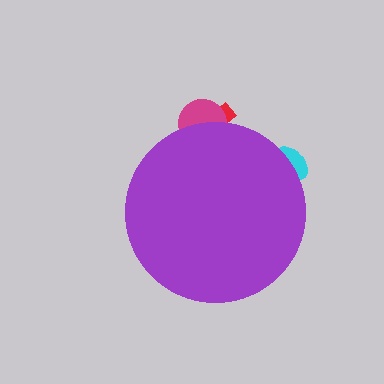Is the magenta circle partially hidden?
Yes, the magenta circle is partially hidden behind the purple circle.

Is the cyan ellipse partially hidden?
Yes, the cyan ellipse is partially hidden behind the purple circle.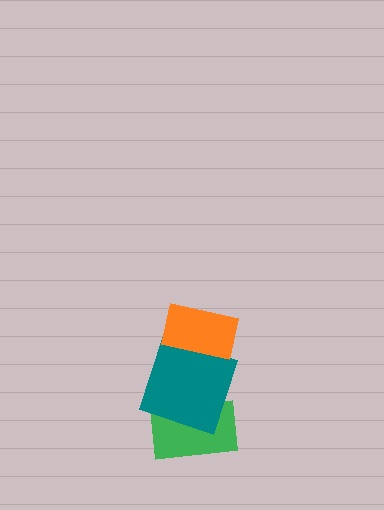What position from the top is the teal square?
The teal square is 2nd from the top.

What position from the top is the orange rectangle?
The orange rectangle is 1st from the top.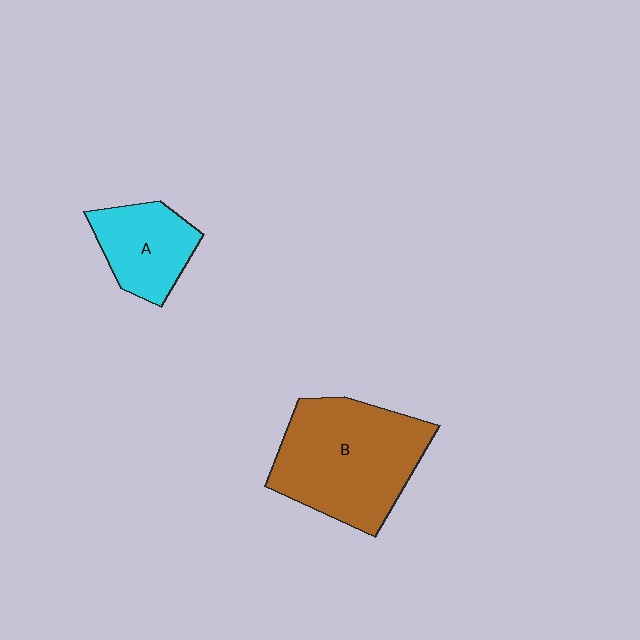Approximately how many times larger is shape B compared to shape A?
Approximately 2.0 times.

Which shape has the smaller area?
Shape A (cyan).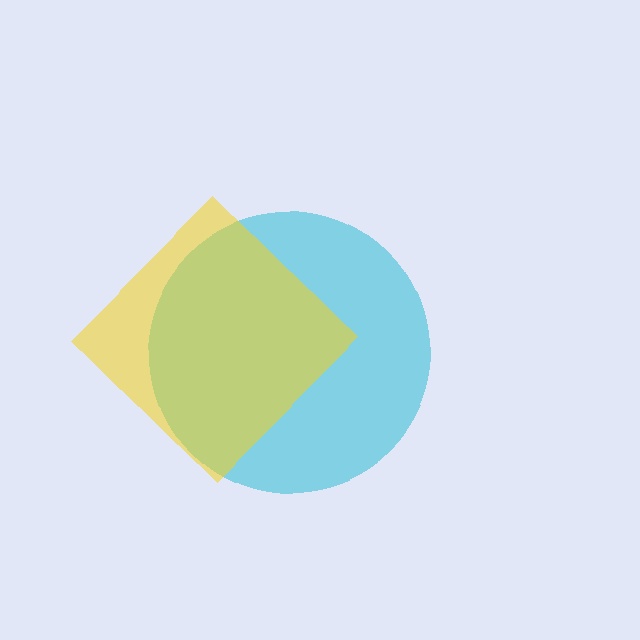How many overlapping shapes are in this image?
There are 2 overlapping shapes in the image.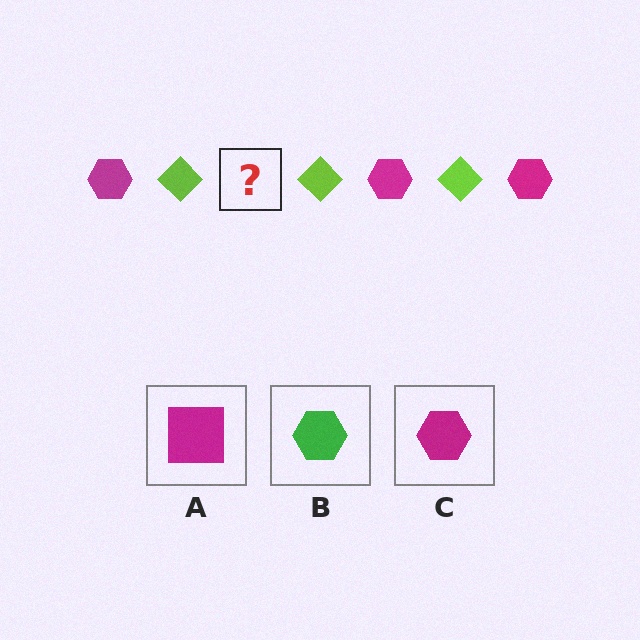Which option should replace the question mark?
Option C.